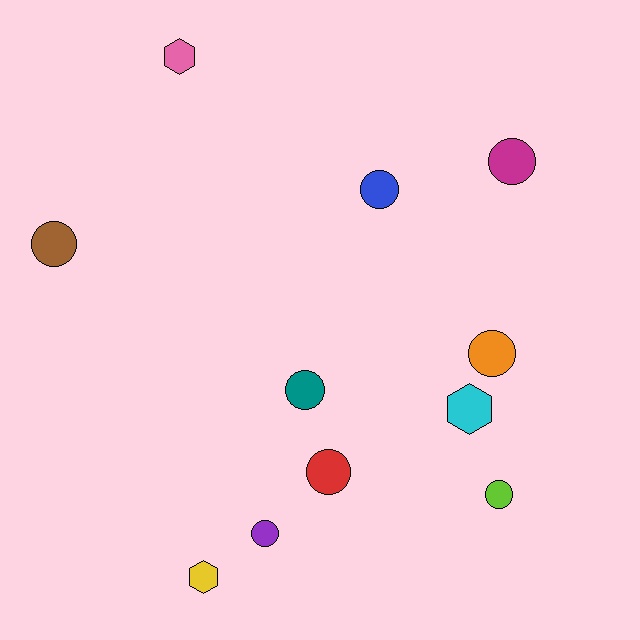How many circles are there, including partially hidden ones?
There are 8 circles.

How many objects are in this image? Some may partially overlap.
There are 11 objects.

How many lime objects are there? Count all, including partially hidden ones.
There is 1 lime object.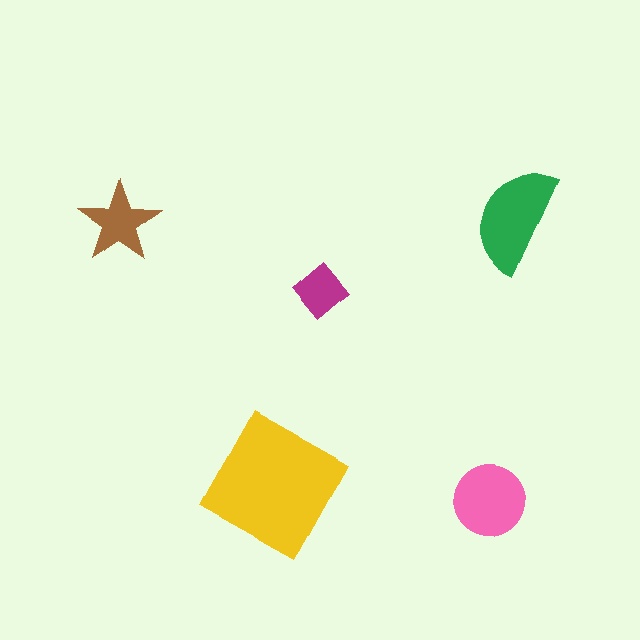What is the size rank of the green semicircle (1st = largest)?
2nd.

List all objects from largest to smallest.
The yellow square, the green semicircle, the pink circle, the brown star, the magenta diamond.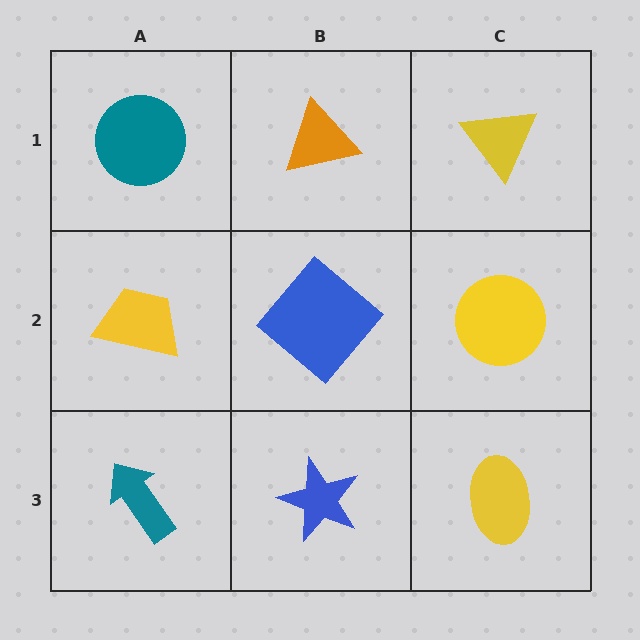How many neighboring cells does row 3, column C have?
2.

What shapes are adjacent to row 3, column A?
A yellow trapezoid (row 2, column A), a blue star (row 3, column B).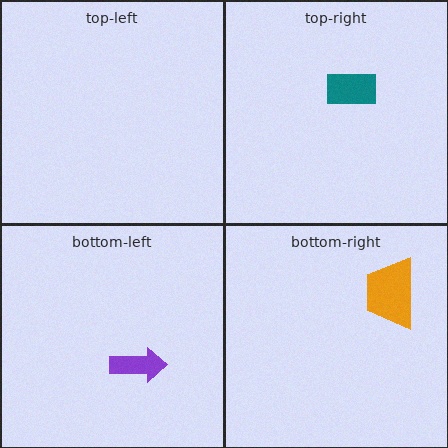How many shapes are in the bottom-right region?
1.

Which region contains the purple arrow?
The bottom-left region.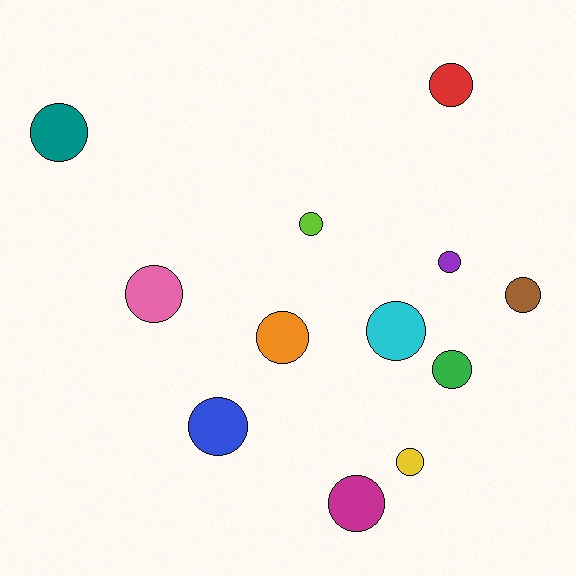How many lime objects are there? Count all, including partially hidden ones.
There is 1 lime object.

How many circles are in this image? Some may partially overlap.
There are 12 circles.